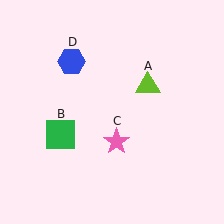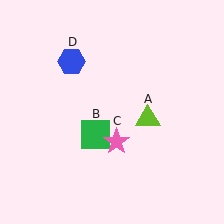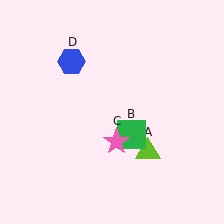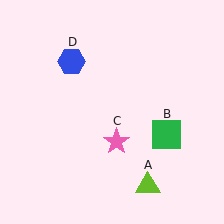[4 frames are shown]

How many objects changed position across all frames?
2 objects changed position: lime triangle (object A), green square (object B).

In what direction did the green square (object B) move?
The green square (object B) moved right.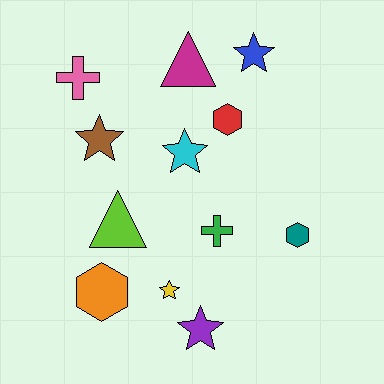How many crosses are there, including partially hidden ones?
There are 2 crosses.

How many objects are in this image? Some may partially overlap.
There are 12 objects.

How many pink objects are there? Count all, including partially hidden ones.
There is 1 pink object.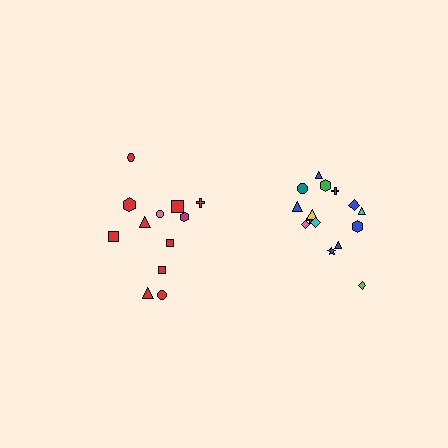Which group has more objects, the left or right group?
The right group.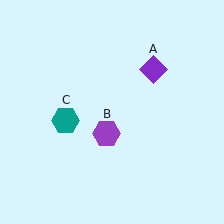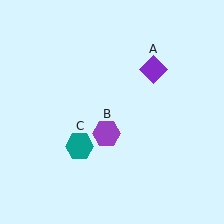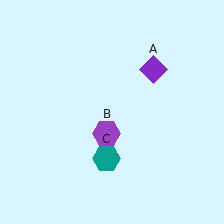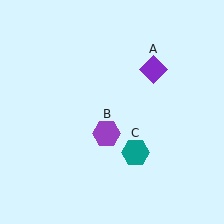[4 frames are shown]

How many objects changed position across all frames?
1 object changed position: teal hexagon (object C).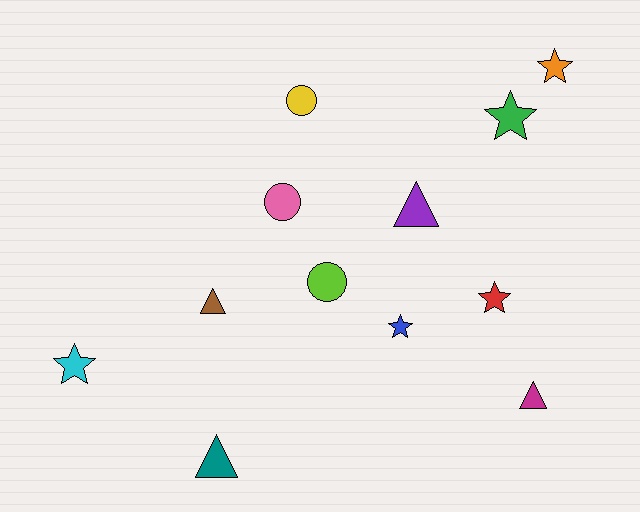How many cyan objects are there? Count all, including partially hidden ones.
There is 1 cyan object.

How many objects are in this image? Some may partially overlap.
There are 12 objects.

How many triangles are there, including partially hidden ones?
There are 4 triangles.